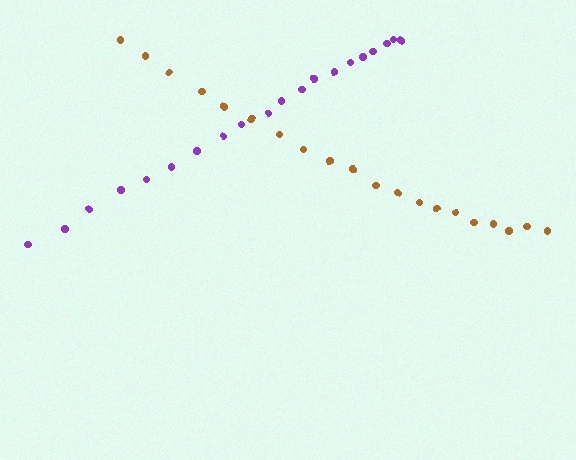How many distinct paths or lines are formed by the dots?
There are 2 distinct paths.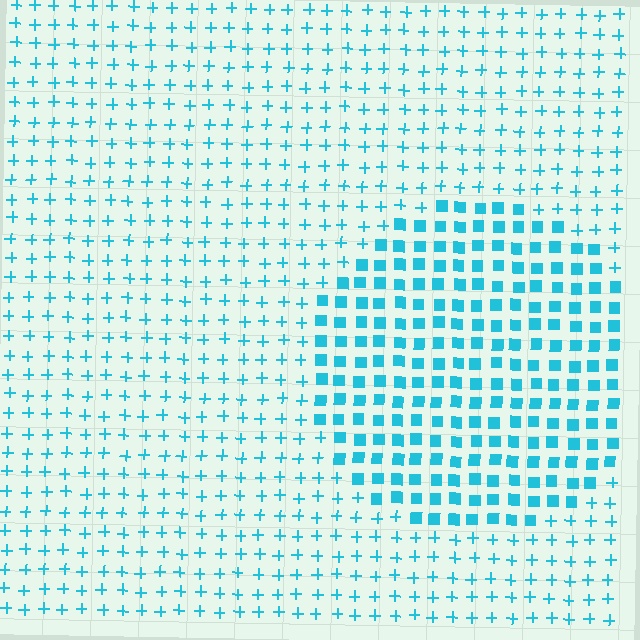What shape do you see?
I see a circle.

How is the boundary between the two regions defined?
The boundary is defined by a change in element shape: squares inside vs. plus signs outside. All elements share the same color and spacing.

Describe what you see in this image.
The image is filled with small cyan elements arranged in a uniform grid. A circle-shaped region contains squares, while the surrounding area contains plus signs. The boundary is defined purely by the change in element shape.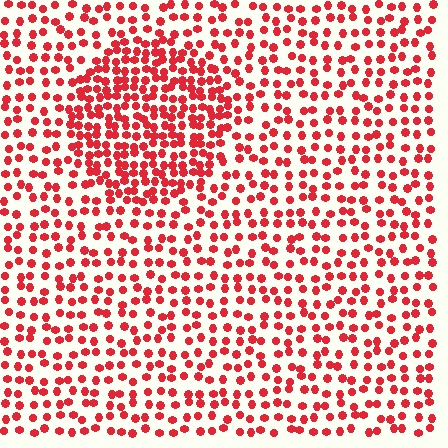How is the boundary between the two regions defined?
The boundary is defined by a change in element density (approximately 1.9x ratio). All elements are the same color, size, and shape.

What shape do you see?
I see a circle.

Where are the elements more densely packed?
The elements are more densely packed inside the circle boundary.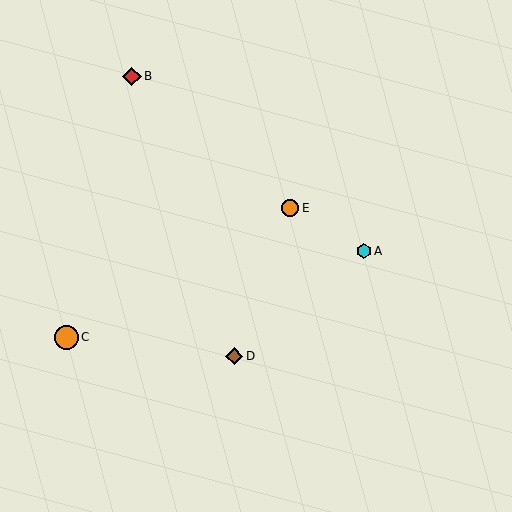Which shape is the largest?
The orange circle (labeled C) is the largest.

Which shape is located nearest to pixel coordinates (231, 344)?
The brown diamond (labeled D) at (234, 356) is nearest to that location.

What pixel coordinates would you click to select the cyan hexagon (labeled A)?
Click at (364, 251) to select the cyan hexagon A.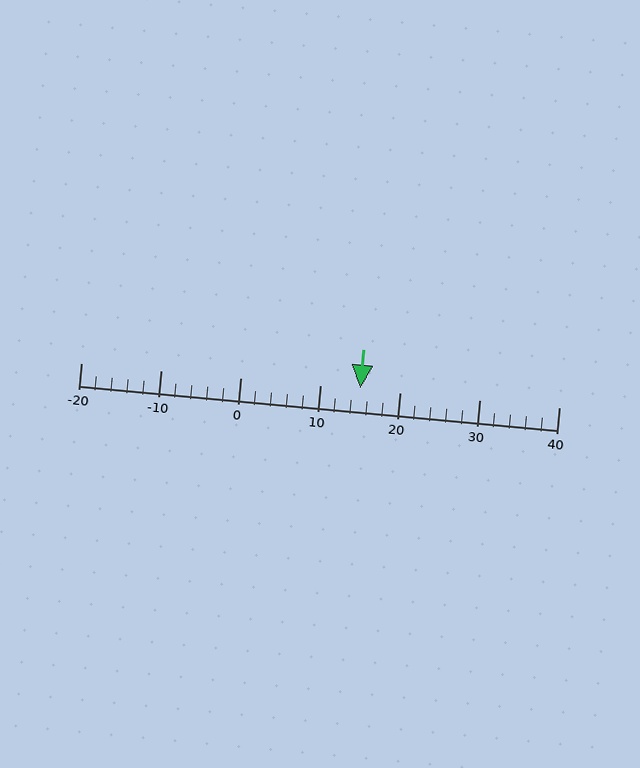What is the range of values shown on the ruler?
The ruler shows values from -20 to 40.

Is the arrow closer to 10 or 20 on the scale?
The arrow is closer to 20.